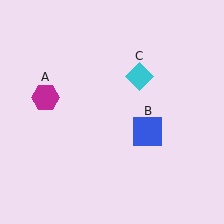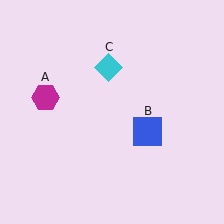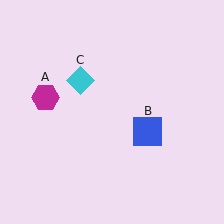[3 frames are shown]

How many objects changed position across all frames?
1 object changed position: cyan diamond (object C).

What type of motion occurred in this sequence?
The cyan diamond (object C) rotated counterclockwise around the center of the scene.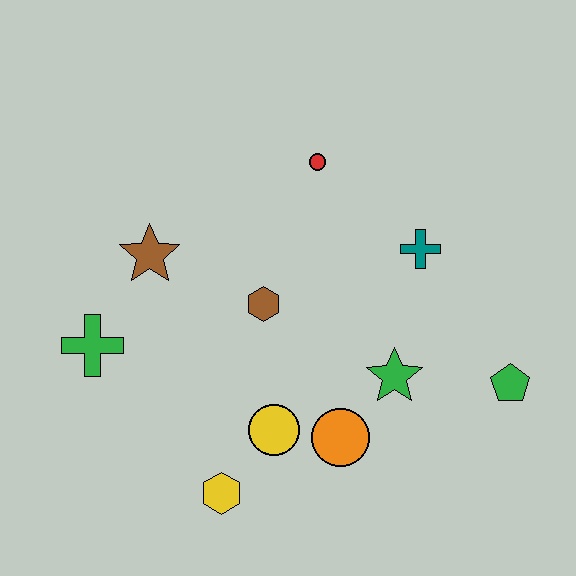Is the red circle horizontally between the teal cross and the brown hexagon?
Yes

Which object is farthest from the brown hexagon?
The green pentagon is farthest from the brown hexagon.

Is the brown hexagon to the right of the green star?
No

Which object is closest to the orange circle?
The yellow circle is closest to the orange circle.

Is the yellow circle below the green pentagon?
Yes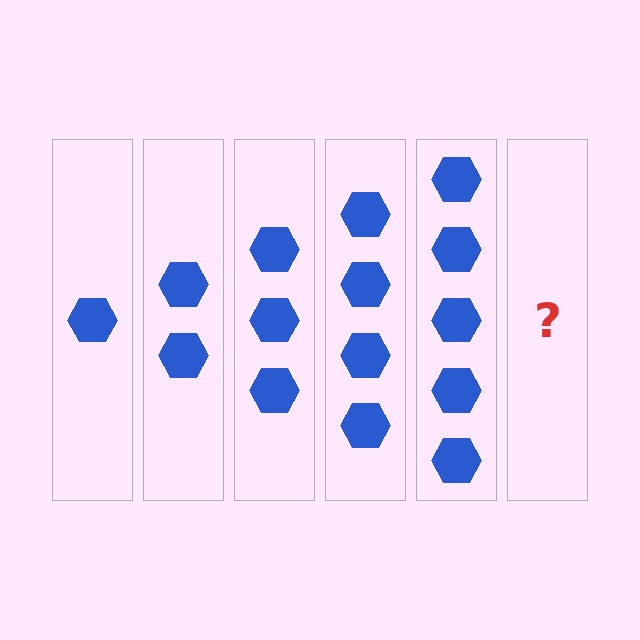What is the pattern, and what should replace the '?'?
The pattern is that each step adds one more hexagon. The '?' should be 6 hexagons.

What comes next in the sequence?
The next element should be 6 hexagons.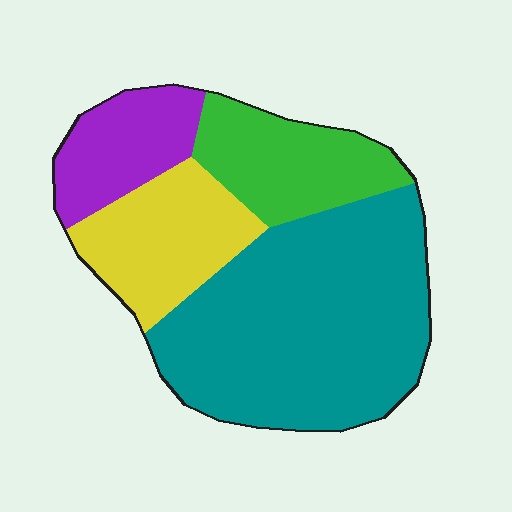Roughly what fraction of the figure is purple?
Purple covers 14% of the figure.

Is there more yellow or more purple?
Yellow.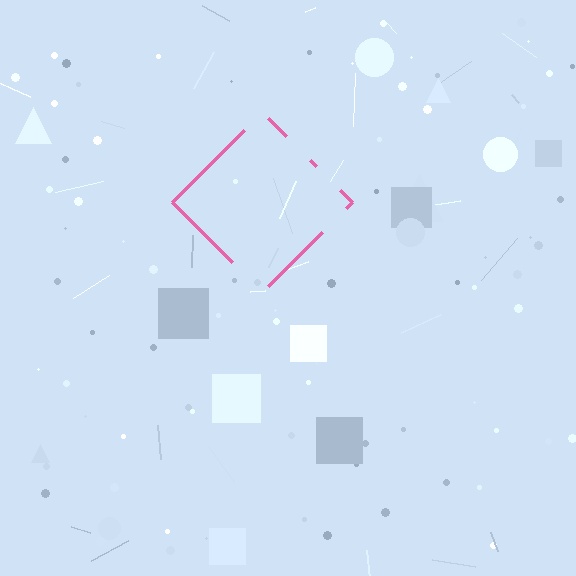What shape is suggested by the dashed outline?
The dashed outline suggests a diamond.